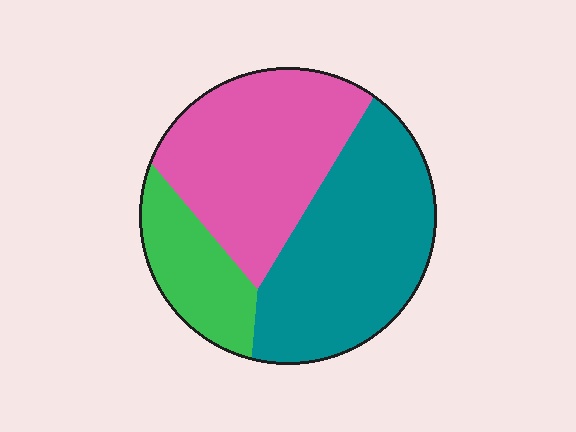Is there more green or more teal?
Teal.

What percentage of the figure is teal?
Teal takes up about two fifths (2/5) of the figure.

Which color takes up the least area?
Green, at roughly 15%.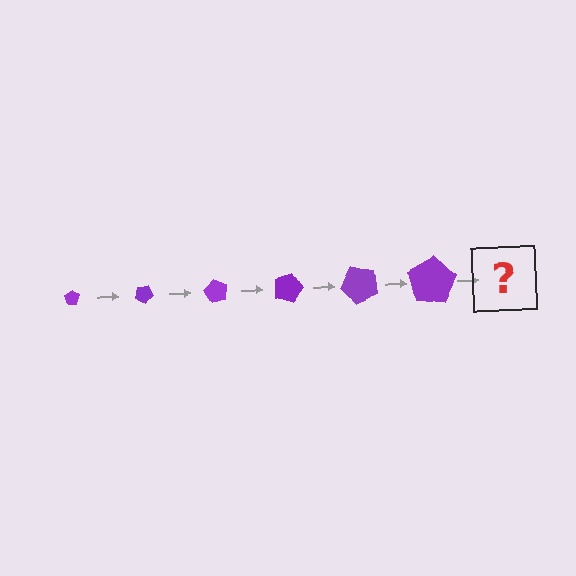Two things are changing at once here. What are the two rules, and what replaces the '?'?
The two rules are that the pentagon grows larger each step and it rotates 30 degrees each step. The '?' should be a pentagon, larger than the previous one and rotated 180 degrees from the start.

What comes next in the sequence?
The next element should be a pentagon, larger than the previous one and rotated 180 degrees from the start.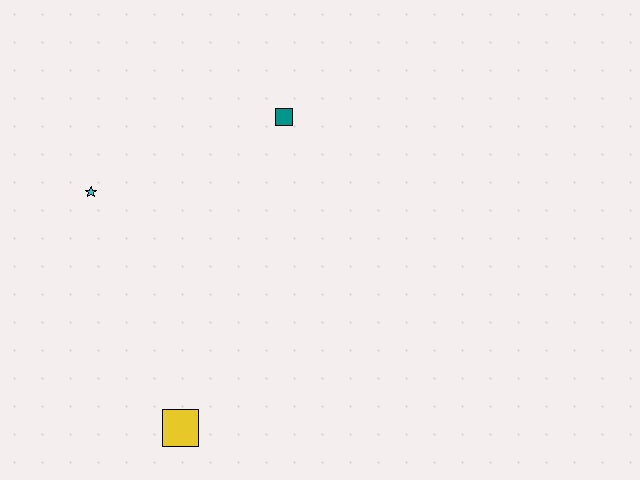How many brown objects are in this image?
There are no brown objects.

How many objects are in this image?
There are 3 objects.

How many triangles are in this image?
There are no triangles.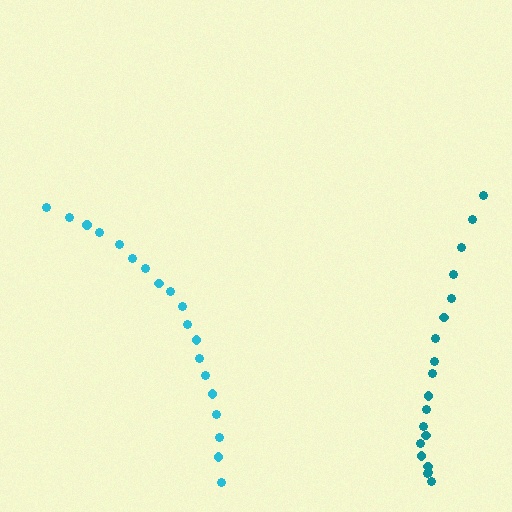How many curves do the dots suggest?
There are 2 distinct paths.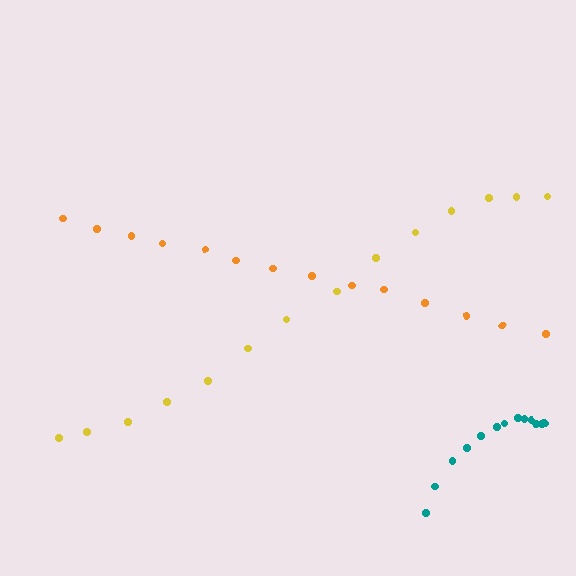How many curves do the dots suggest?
There are 3 distinct paths.